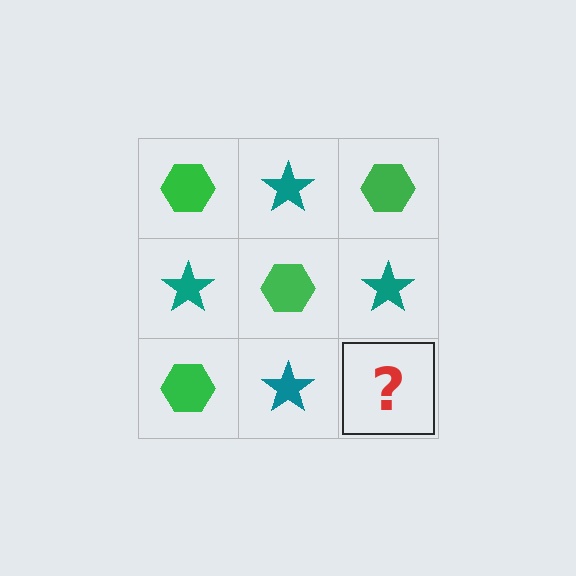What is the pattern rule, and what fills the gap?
The rule is that it alternates green hexagon and teal star in a checkerboard pattern. The gap should be filled with a green hexagon.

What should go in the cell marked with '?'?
The missing cell should contain a green hexagon.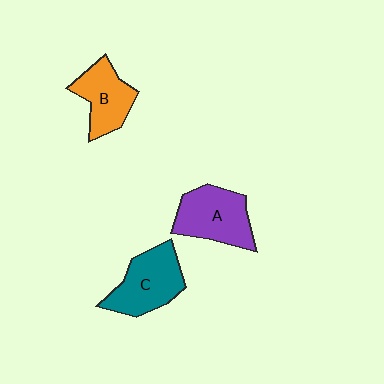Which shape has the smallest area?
Shape B (orange).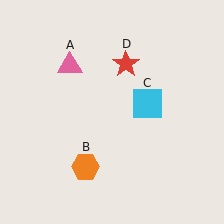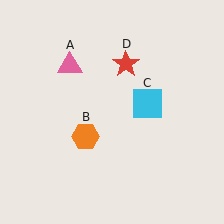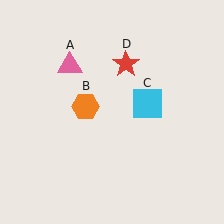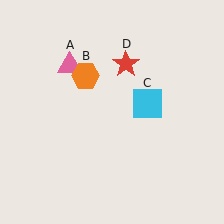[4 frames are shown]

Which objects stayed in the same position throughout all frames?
Pink triangle (object A) and cyan square (object C) and red star (object D) remained stationary.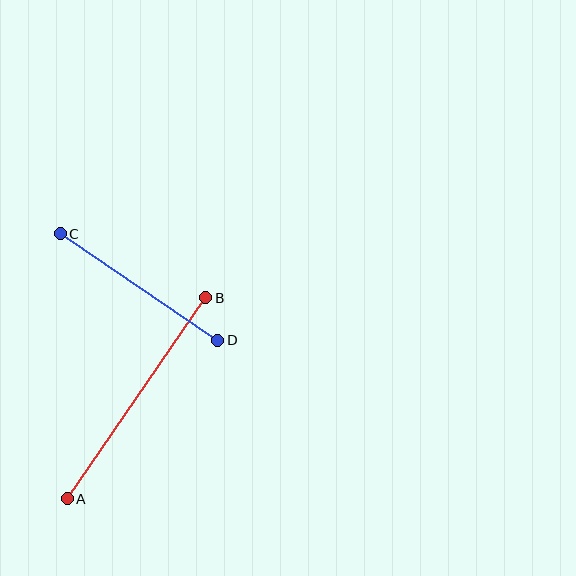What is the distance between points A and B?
The distance is approximately 244 pixels.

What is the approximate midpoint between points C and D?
The midpoint is at approximately (139, 287) pixels.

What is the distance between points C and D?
The distance is approximately 190 pixels.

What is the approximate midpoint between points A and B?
The midpoint is at approximately (137, 398) pixels.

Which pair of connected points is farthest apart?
Points A and B are farthest apart.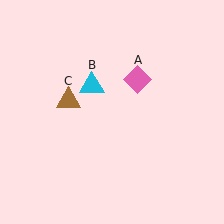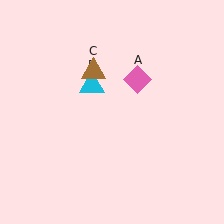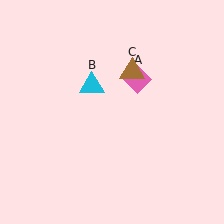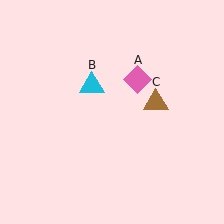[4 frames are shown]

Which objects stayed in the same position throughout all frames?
Pink diamond (object A) and cyan triangle (object B) remained stationary.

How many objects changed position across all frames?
1 object changed position: brown triangle (object C).